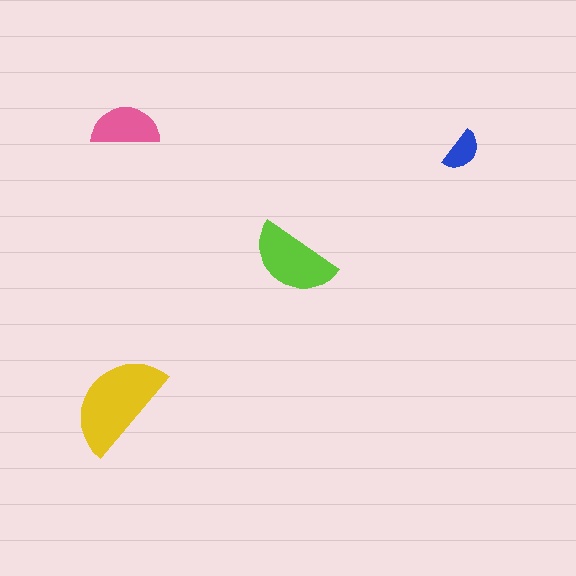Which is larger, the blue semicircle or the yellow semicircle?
The yellow one.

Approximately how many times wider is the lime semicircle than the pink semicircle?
About 1.5 times wider.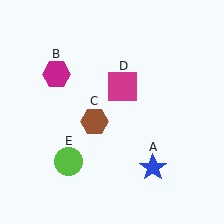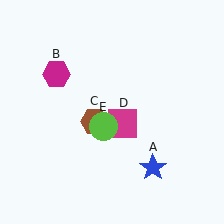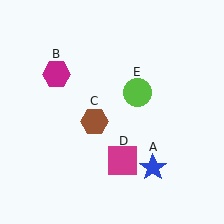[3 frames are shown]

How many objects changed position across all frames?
2 objects changed position: magenta square (object D), lime circle (object E).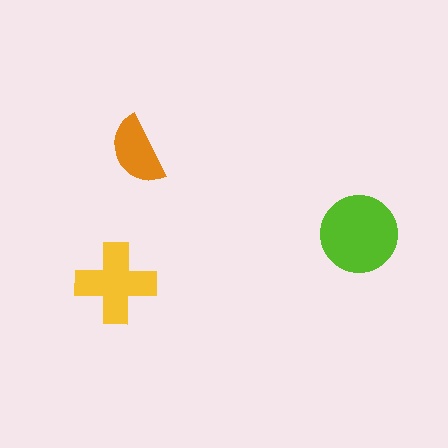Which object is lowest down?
The yellow cross is bottommost.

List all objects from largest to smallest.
The lime circle, the yellow cross, the orange semicircle.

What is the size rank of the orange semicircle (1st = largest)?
3rd.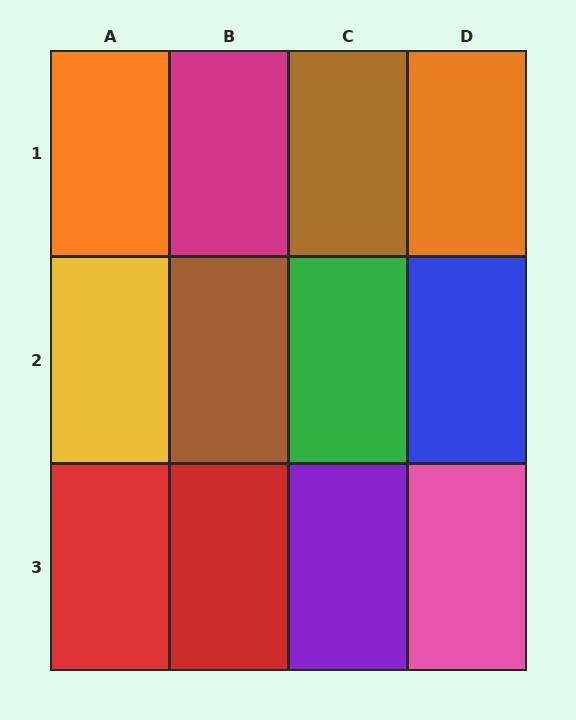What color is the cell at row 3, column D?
Pink.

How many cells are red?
2 cells are red.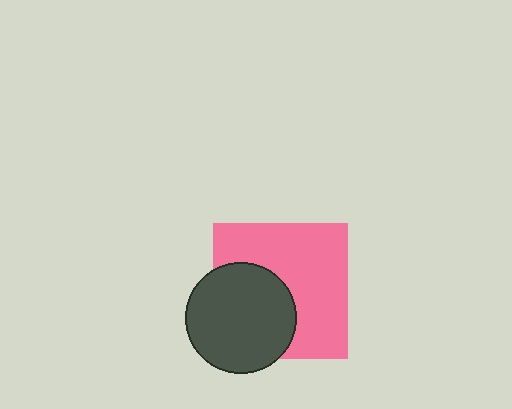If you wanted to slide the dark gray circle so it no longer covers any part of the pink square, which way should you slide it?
Slide it toward the lower-left — that is the most direct way to separate the two shapes.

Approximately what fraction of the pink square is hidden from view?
Roughly 39% of the pink square is hidden behind the dark gray circle.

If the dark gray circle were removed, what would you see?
You would see the complete pink square.